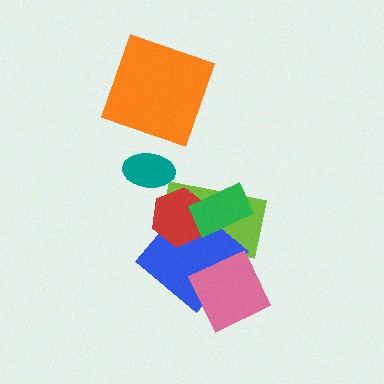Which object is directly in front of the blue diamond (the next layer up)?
The red hexagon is directly in front of the blue diamond.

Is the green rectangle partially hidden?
No, no other shape covers it.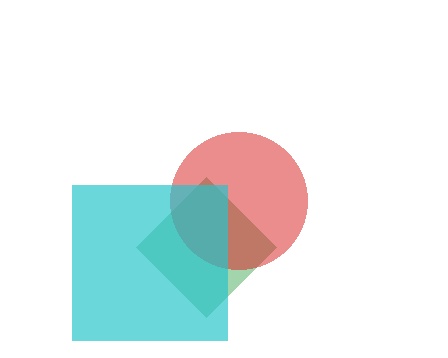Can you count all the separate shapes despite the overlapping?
Yes, there are 3 separate shapes.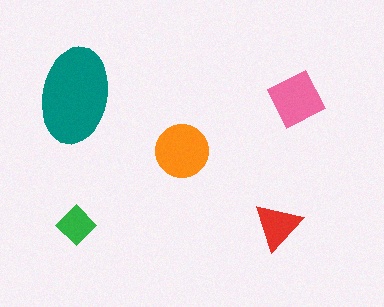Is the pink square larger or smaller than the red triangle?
Larger.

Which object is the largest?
The teal ellipse.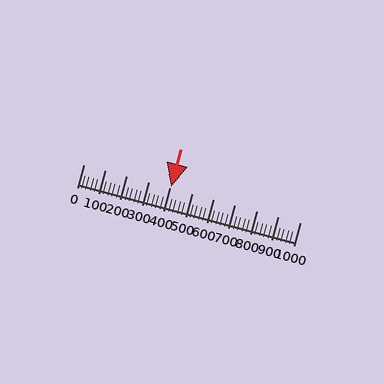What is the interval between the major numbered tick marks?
The major tick marks are spaced 100 units apart.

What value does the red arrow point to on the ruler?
The red arrow points to approximately 403.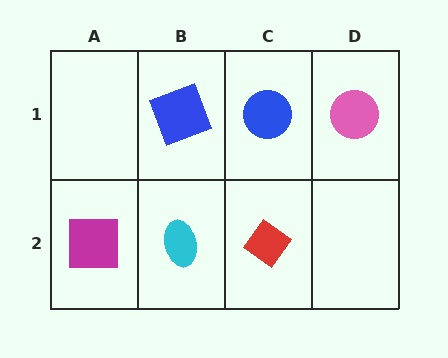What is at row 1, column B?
A blue square.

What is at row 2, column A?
A magenta square.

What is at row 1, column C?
A blue circle.